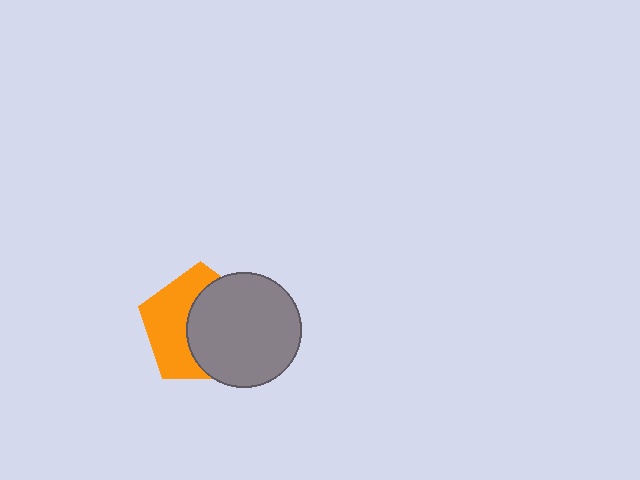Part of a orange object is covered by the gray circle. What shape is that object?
It is a pentagon.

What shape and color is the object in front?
The object in front is a gray circle.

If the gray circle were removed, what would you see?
You would see the complete orange pentagon.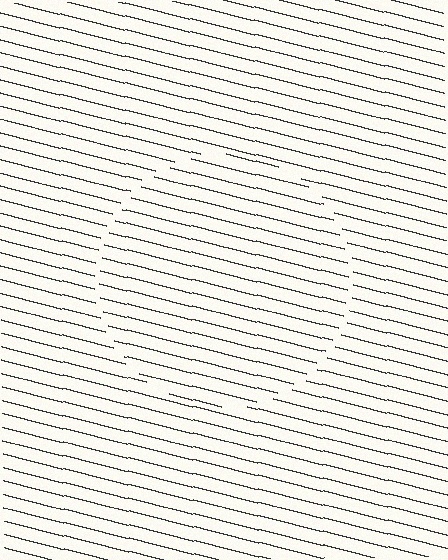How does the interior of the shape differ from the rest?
The interior of the shape contains the same grating, shifted by half a period — the contour is defined by the phase discontinuity where line-ends from the inner and outer gratings abut.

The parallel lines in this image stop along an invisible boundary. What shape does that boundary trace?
An illusory circle. The interior of the shape contains the same grating, shifted by half a period — the contour is defined by the phase discontinuity where line-ends from the inner and outer gratings abut.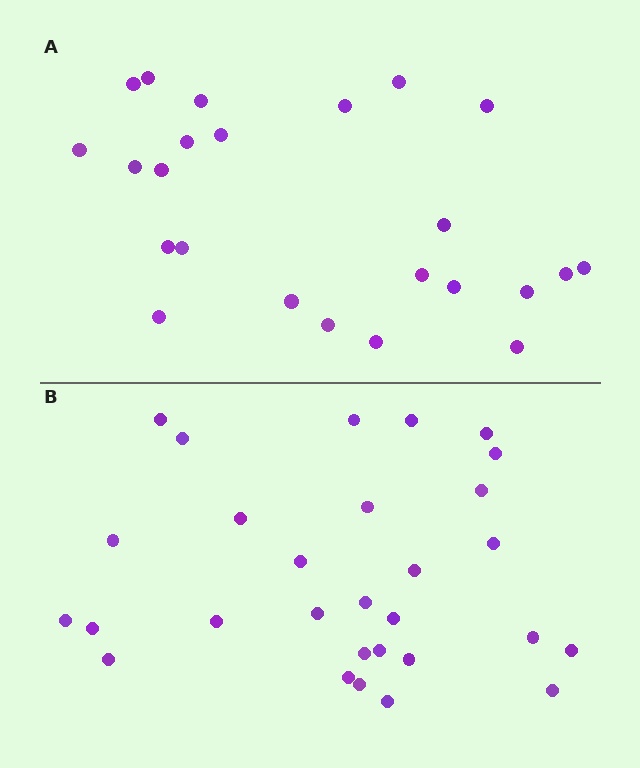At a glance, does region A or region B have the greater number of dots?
Region B (the bottom region) has more dots.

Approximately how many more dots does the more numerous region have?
Region B has about 5 more dots than region A.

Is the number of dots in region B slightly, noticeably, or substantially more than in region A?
Region B has only slightly more — the two regions are fairly close. The ratio is roughly 1.2 to 1.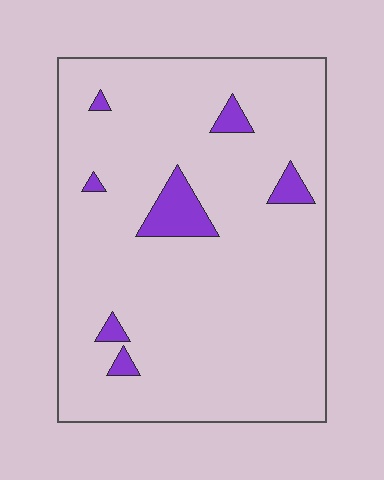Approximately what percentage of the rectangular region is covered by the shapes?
Approximately 5%.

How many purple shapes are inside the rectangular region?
7.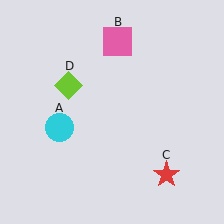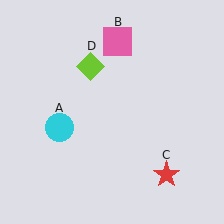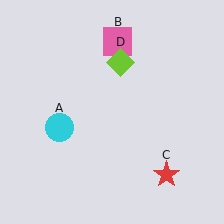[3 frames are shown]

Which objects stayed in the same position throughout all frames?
Cyan circle (object A) and pink square (object B) and red star (object C) remained stationary.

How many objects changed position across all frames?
1 object changed position: lime diamond (object D).